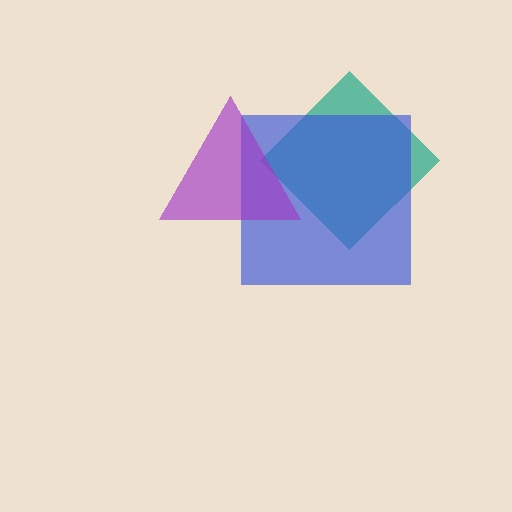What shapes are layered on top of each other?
The layered shapes are: a teal diamond, a blue square, a purple triangle.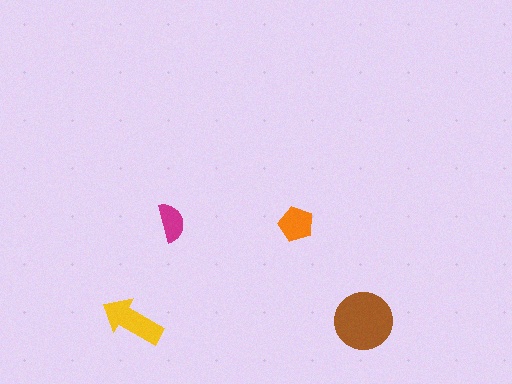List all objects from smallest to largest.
The magenta semicircle, the orange pentagon, the yellow arrow, the brown circle.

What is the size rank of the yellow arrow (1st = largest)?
2nd.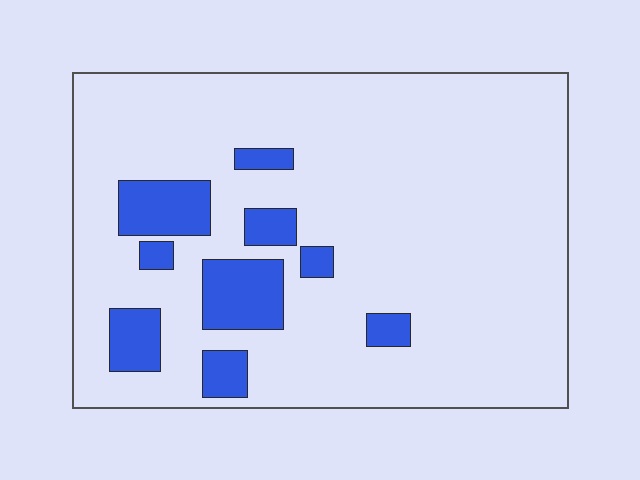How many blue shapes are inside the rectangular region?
9.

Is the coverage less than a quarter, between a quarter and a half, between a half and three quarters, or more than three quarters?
Less than a quarter.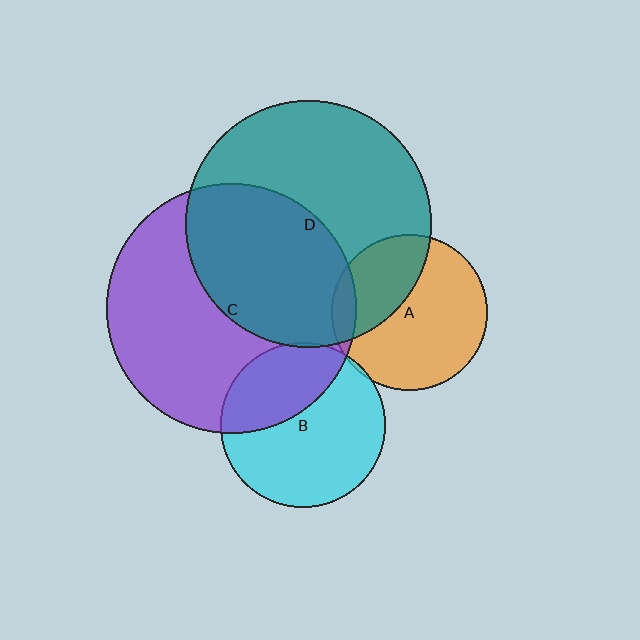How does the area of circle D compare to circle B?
Approximately 2.2 times.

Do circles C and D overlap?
Yes.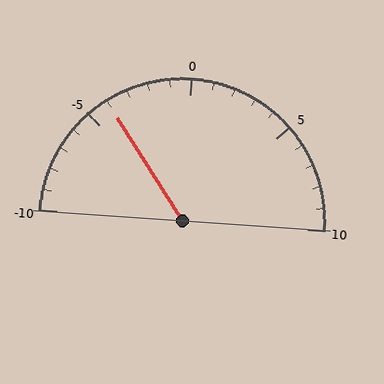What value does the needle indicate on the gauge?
The needle indicates approximately -4.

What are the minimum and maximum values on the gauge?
The gauge ranges from -10 to 10.